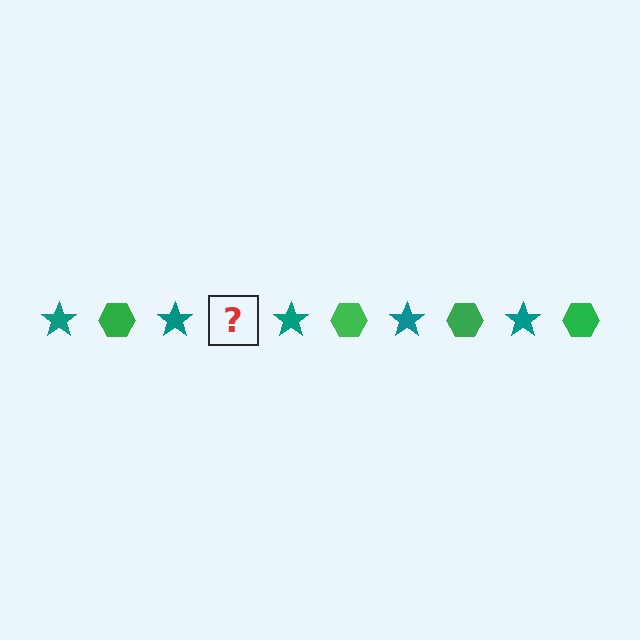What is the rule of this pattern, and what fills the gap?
The rule is that the pattern alternates between teal star and green hexagon. The gap should be filled with a green hexagon.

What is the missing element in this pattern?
The missing element is a green hexagon.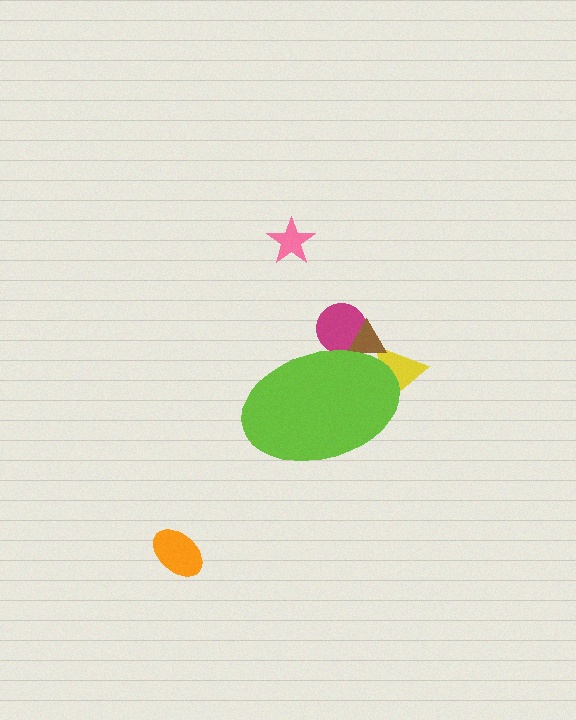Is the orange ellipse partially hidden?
No, the orange ellipse is fully visible.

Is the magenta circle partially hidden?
Yes, the magenta circle is partially hidden behind the lime ellipse.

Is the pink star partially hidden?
No, the pink star is fully visible.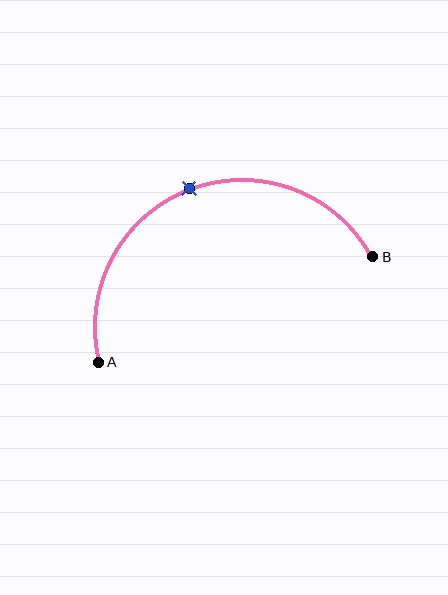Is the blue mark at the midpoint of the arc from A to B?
Yes. The blue mark lies on the arc at equal arc-length from both A and B — it is the arc midpoint.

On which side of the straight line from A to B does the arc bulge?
The arc bulges above the straight line connecting A and B.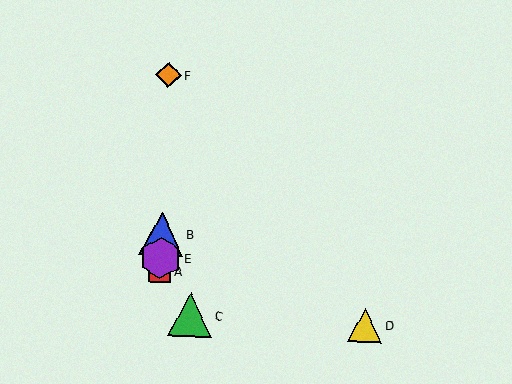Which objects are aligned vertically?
Objects A, B, E, F are aligned vertically.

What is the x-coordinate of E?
Object E is at x≈160.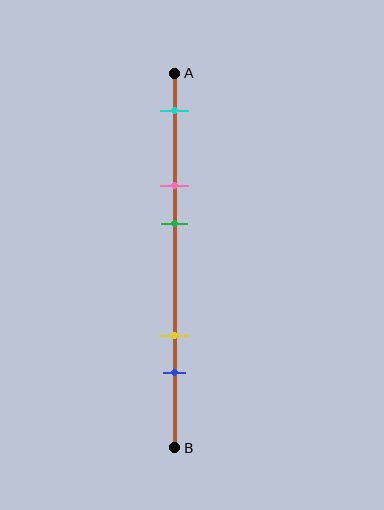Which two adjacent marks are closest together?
The pink and green marks are the closest adjacent pair.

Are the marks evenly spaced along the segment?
No, the marks are not evenly spaced.